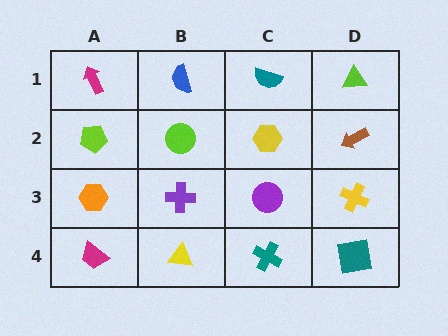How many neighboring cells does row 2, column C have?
4.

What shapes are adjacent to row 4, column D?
A yellow cross (row 3, column D), a teal cross (row 4, column C).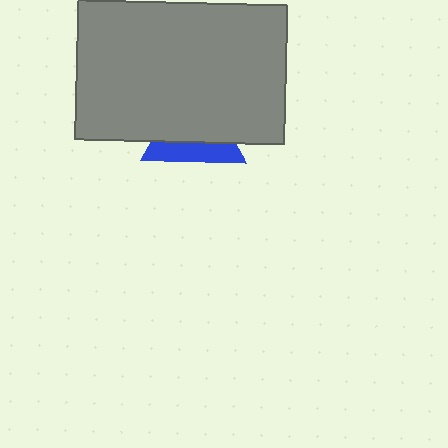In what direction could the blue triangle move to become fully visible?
The blue triangle could move down. That would shift it out from behind the gray rectangle entirely.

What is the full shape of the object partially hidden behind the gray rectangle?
The partially hidden object is a blue triangle.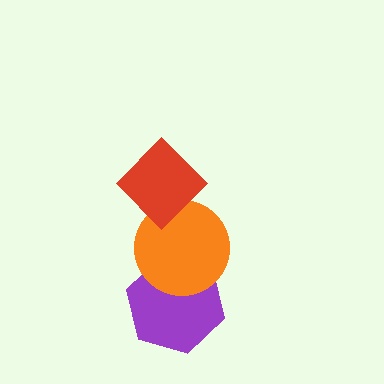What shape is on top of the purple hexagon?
The orange circle is on top of the purple hexagon.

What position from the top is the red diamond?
The red diamond is 1st from the top.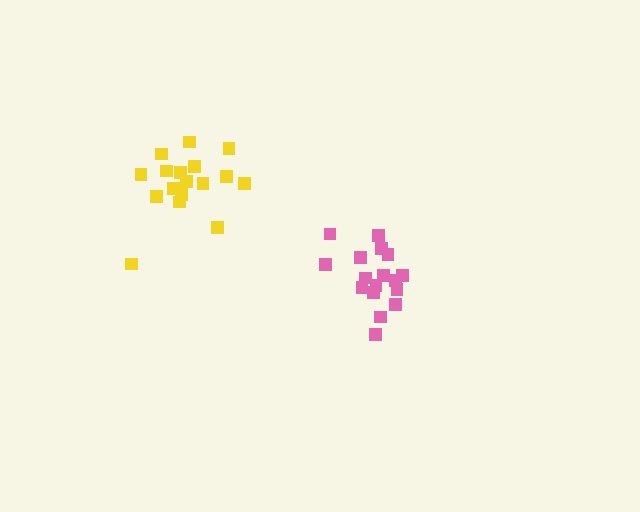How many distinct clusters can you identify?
There are 2 distinct clusters.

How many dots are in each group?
Group 1: 17 dots, Group 2: 17 dots (34 total).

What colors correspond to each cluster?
The clusters are colored: pink, yellow.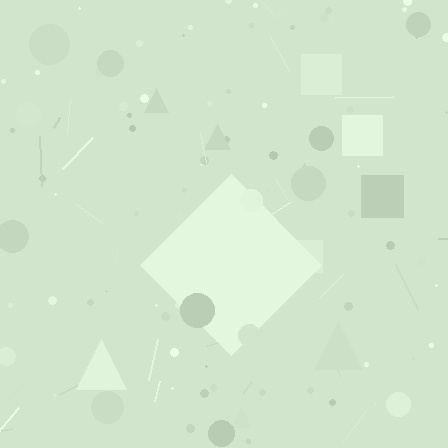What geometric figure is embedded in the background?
A diamond is embedded in the background.